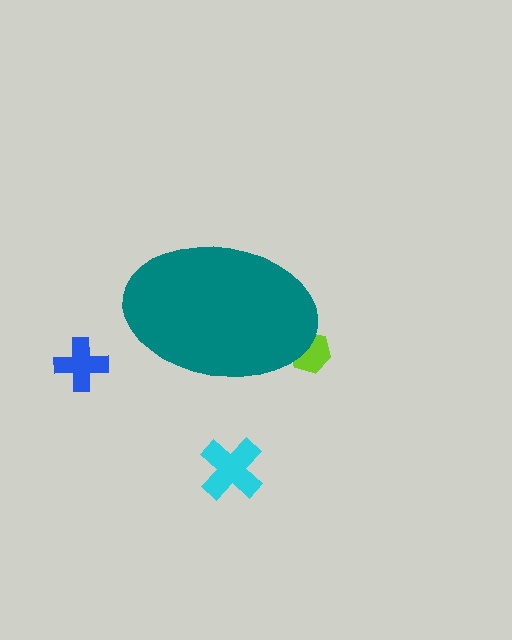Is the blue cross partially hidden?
No, the blue cross is fully visible.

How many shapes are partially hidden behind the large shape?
1 shape is partially hidden.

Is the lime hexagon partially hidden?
Yes, the lime hexagon is partially hidden behind the teal ellipse.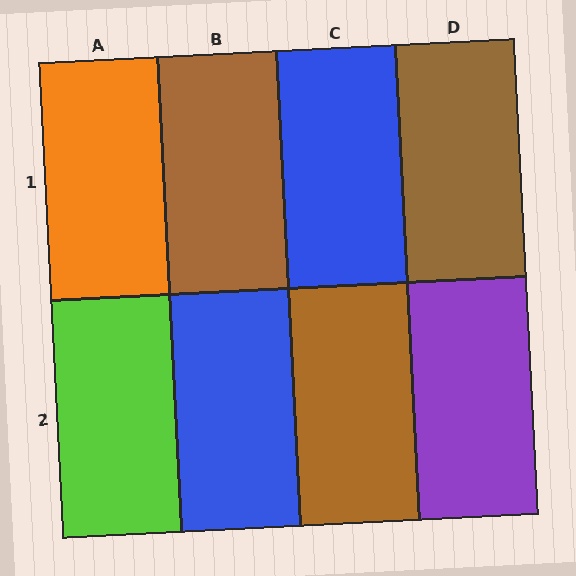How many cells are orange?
1 cell is orange.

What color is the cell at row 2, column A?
Lime.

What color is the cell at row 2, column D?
Purple.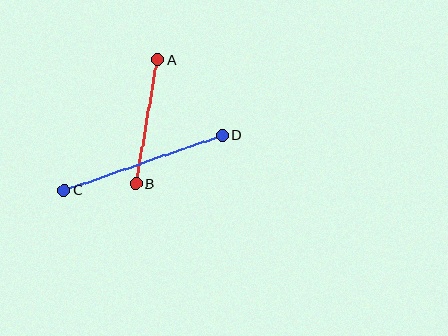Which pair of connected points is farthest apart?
Points C and D are farthest apart.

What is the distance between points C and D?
The distance is approximately 167 pixels.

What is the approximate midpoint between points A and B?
The midpoint is at approximately (147, 122) pixels.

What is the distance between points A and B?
The distance is approximately 126 pixels.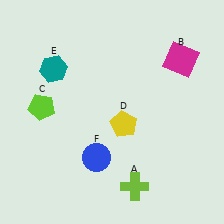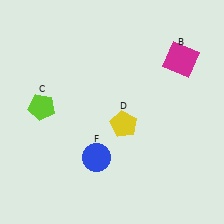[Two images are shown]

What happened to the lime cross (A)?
The lime cross (A) was removed in Image 2. It was in the bottom-right area of Image 1.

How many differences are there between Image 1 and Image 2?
There are 2 differences between the two images.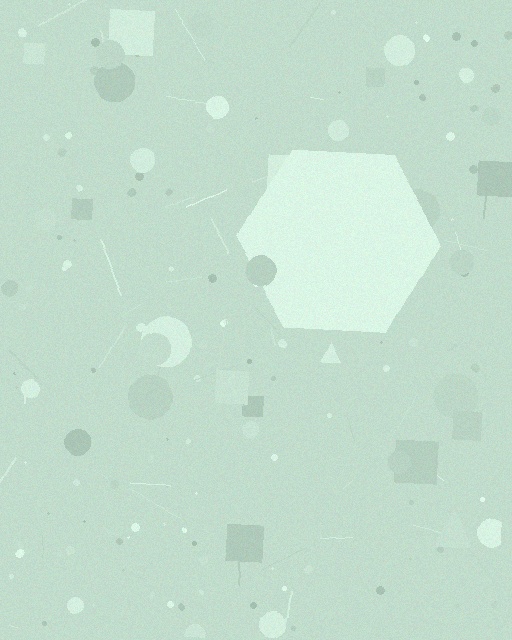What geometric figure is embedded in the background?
A hexagon is embedded in the background.